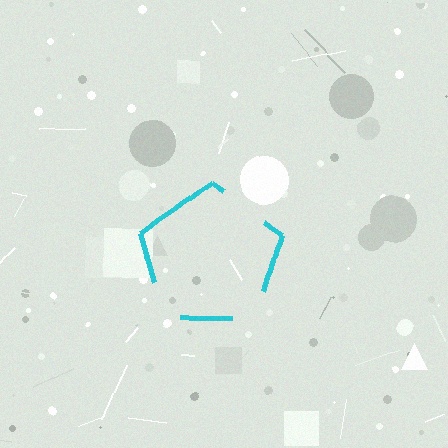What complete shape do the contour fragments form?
The contour fragments form a pentagon.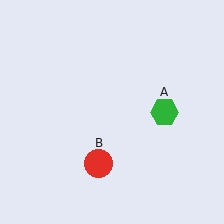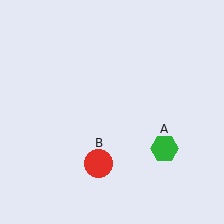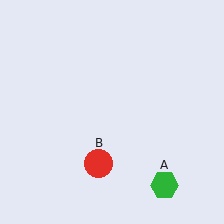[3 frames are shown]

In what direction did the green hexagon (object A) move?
The green hexagon (object A) moved down.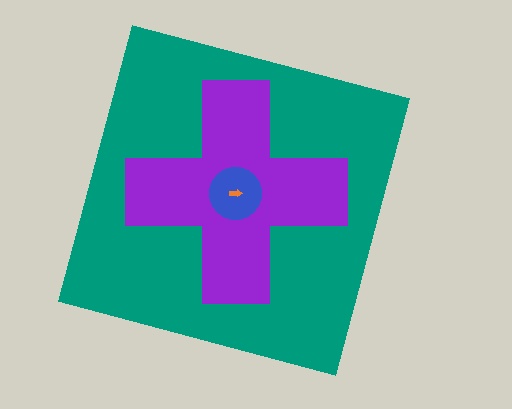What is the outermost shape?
The teal square.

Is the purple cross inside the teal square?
Yes.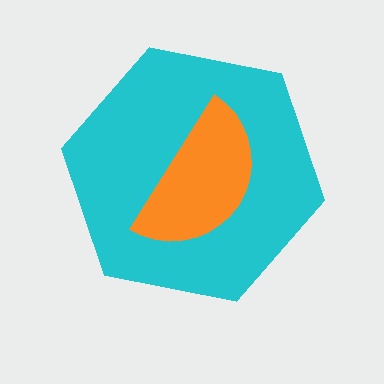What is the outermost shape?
The cyan hexagon.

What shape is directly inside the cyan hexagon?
The orange semicircle.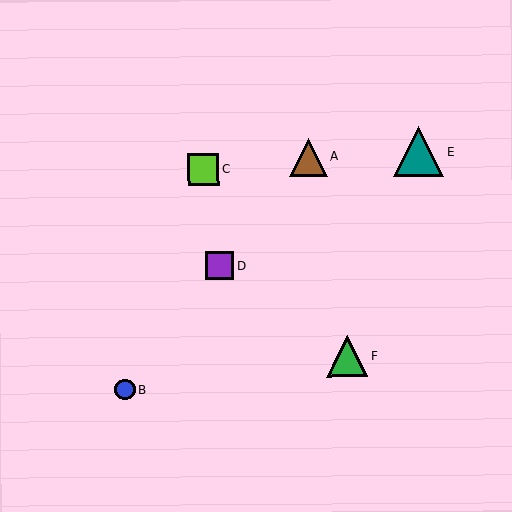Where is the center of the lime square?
The center of the lime square is at (204, 170).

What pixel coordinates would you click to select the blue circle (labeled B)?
Click at (125, 389) to select the blue circle B.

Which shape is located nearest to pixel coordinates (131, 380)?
The blue circle (labeled B) at (125, 389) is nearest to that location.